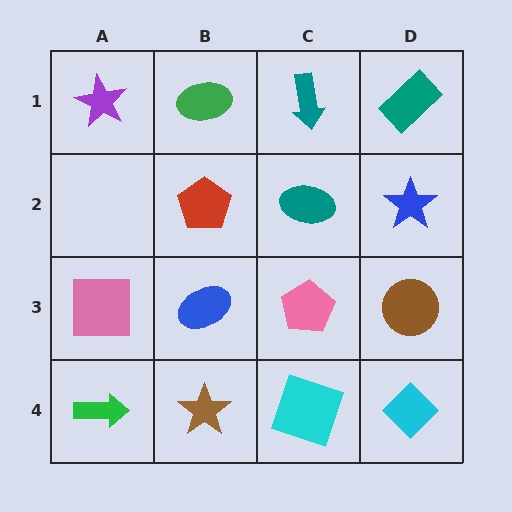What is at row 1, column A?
A purple star.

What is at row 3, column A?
A pink square.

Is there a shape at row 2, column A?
No, that cell is empty.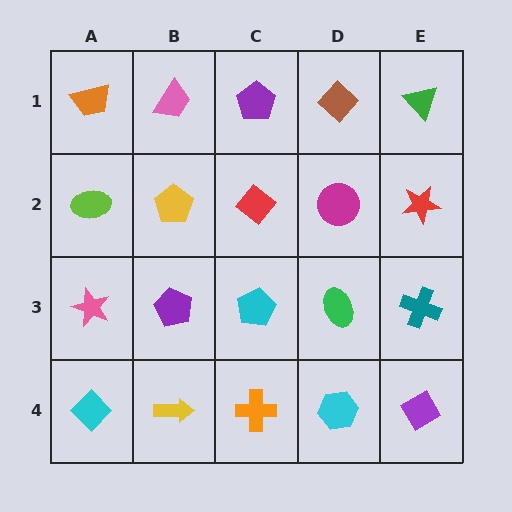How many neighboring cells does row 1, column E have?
2.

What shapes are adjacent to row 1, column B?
A yellow pentagon (row 2, column B), an orange trapezoid (row 1, column A), a purple pentagon (row 1, column C).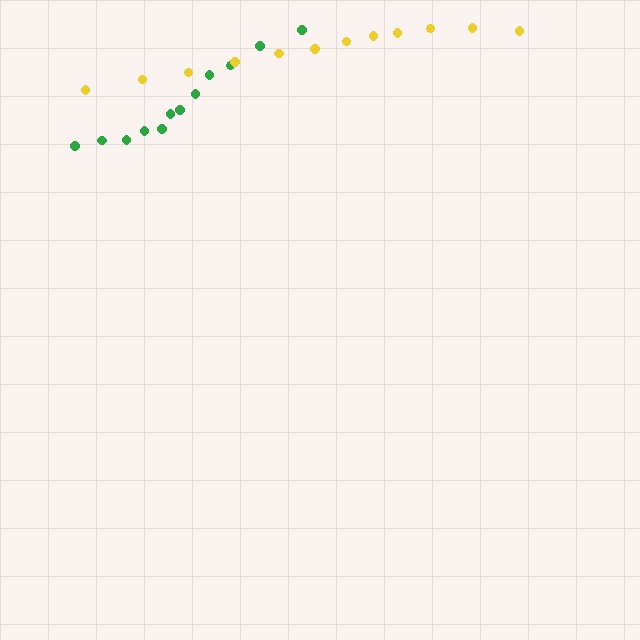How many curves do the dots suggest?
There are 2 distinct paths.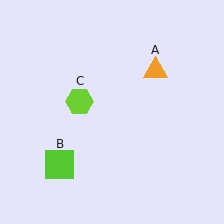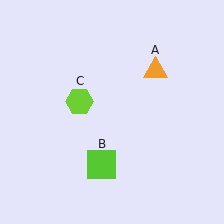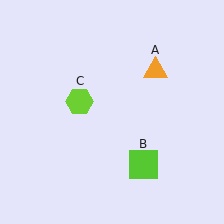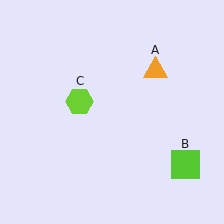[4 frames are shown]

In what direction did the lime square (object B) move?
The lime square (object B) moved right.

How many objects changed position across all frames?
1 object changed position: lime square (object B).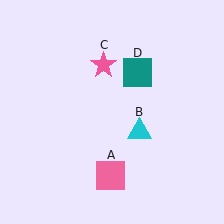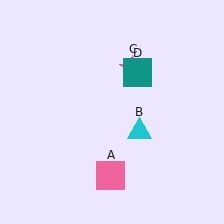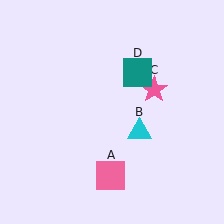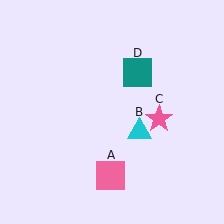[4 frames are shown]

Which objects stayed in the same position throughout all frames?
Pink square (object A) and cyan triangle (object B) and teal square (object D) remained stationary.